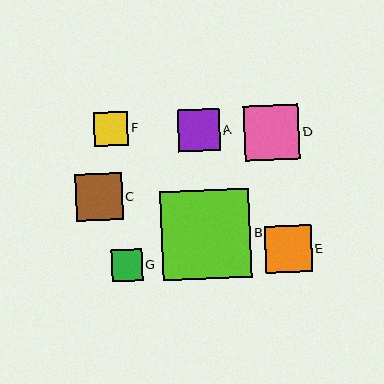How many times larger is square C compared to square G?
Square C is approximately 1.5 times the size of square G.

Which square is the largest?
Square B is the largest with a size of approximately 89 pixels.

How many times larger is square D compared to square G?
Square D is approximately 1.8 times the size of square G.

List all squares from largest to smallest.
From largest to smallest: B, D, E, C, A, F, G.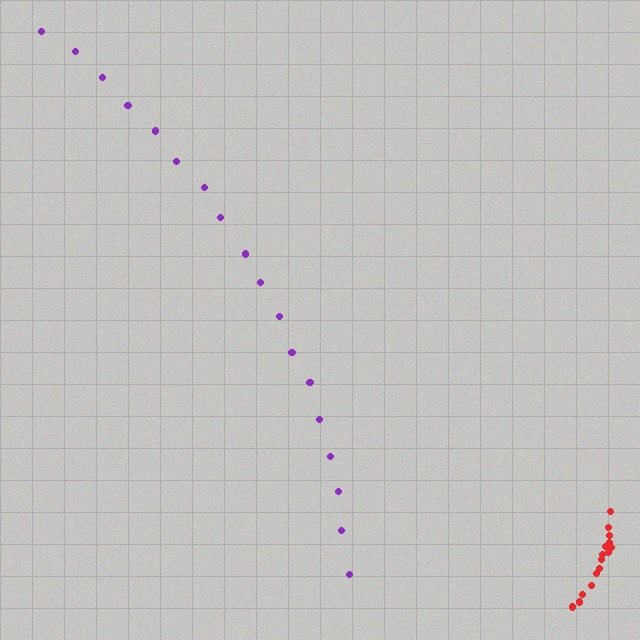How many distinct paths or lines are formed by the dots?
There are 2 distinct paths.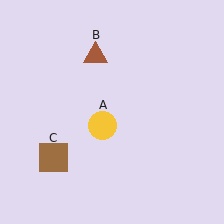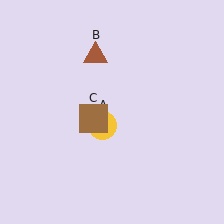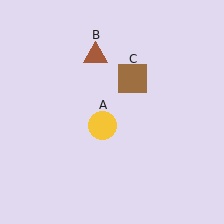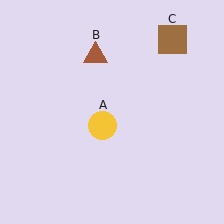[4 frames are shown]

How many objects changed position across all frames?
1 object changed position: brown square (object C).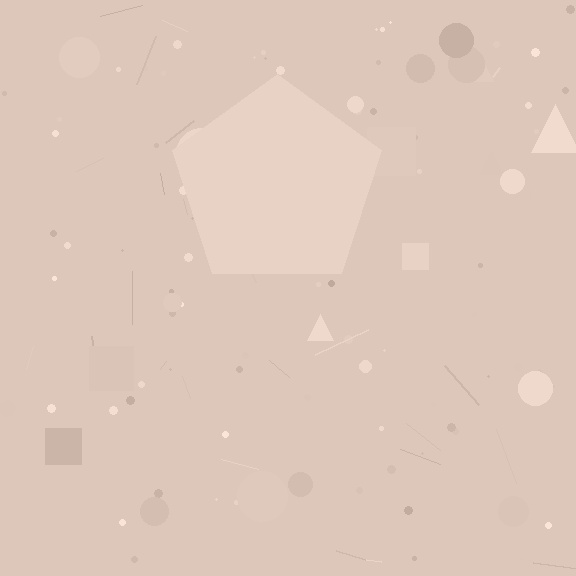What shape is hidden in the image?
A pentagon is hidden in the image.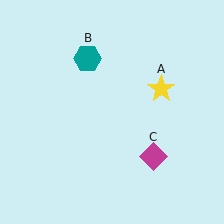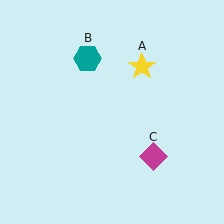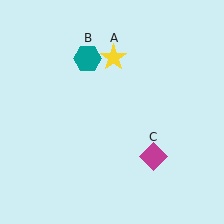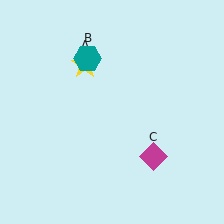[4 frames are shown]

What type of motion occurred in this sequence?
The yellow star (object A) rotated counterclockwise around the center of the scene.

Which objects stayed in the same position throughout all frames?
Teal hexagon (object B) and magenta diamond (object C) remained stationary.